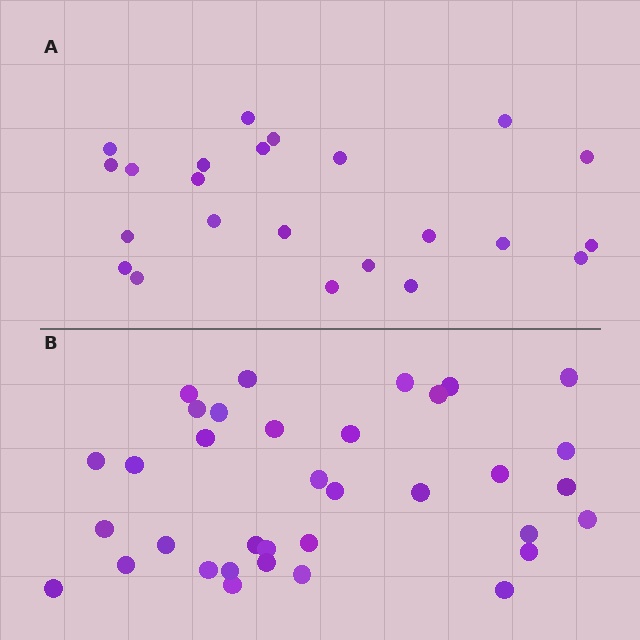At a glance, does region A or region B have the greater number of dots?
Region B (the bottom region) has more dots.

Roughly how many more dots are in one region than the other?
Region B has roughly 12 or so more dots than region A.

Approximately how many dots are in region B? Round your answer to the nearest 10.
About 40 dots. (The exact count is 35, which rounds to 40.)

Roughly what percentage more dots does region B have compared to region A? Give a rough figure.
About 50% more.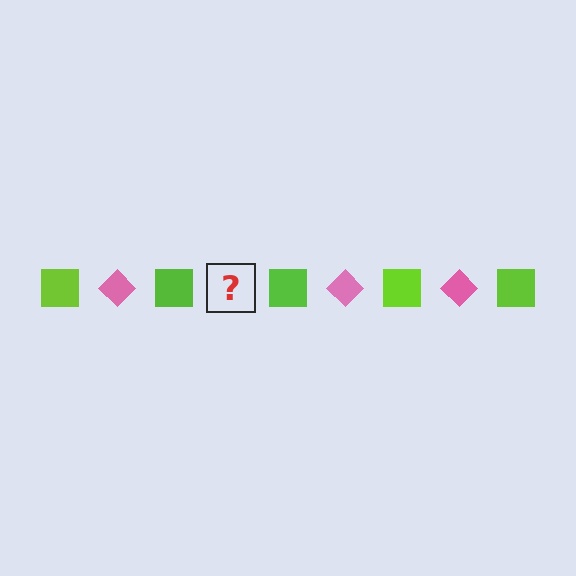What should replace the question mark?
The question mark should be replaced with a pink diamond.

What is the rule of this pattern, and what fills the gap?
The rule is that the pattern alternates between lime square and pink diamond. The gap should be filled with a pink diamond.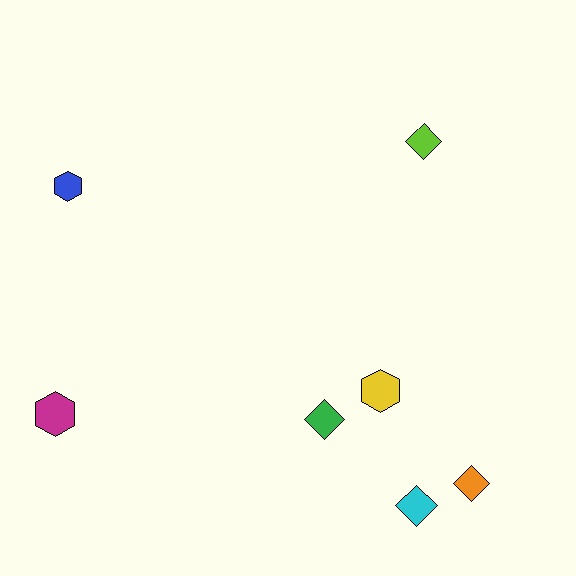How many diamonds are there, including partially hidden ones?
There are 4 diamonds.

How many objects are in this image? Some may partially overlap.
There are 7 objects.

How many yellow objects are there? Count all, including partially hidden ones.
There is 1 yellow object.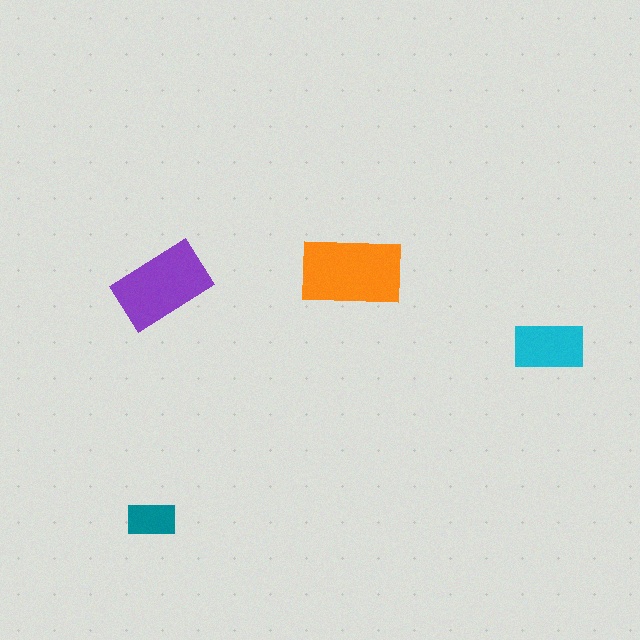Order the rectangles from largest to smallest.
the orange one, the purple one, the cyan one, the teal one.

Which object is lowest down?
The teal rectangle is bottommost.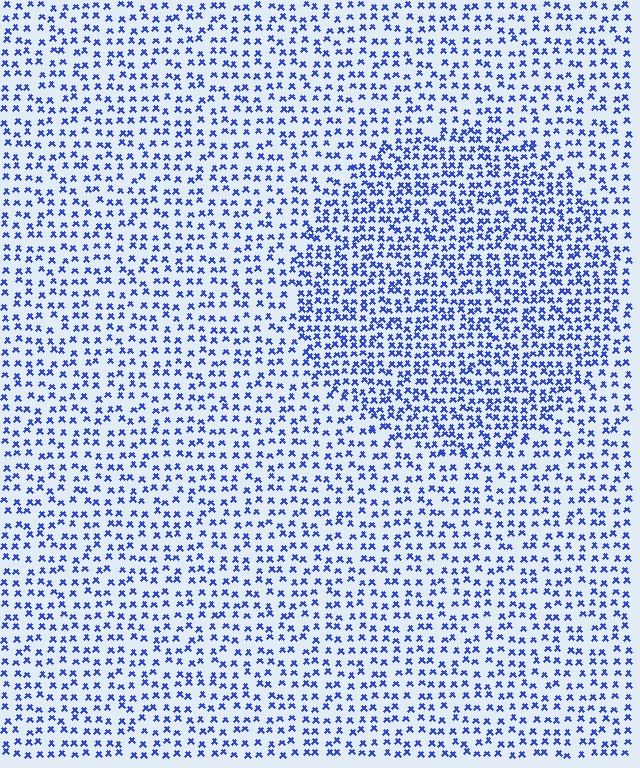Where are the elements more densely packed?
The elements are more densely packed inside the circle boundary.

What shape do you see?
I see a circle.